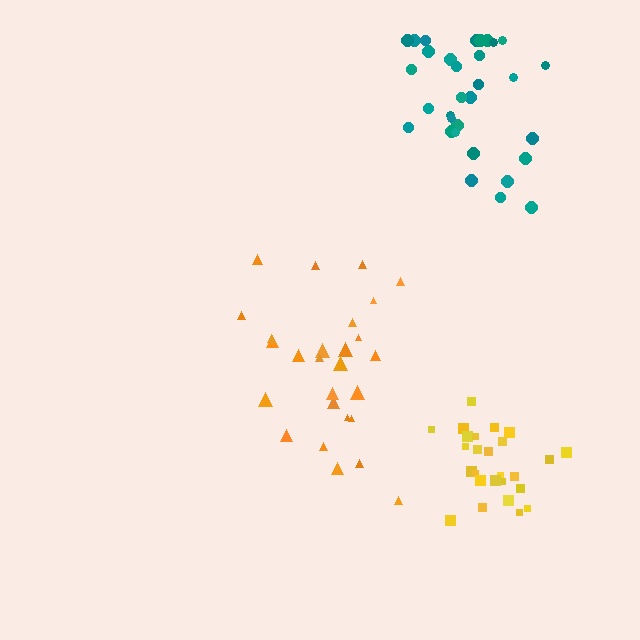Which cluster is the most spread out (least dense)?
Orange.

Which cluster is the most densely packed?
Yellow.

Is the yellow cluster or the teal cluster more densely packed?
Yellow.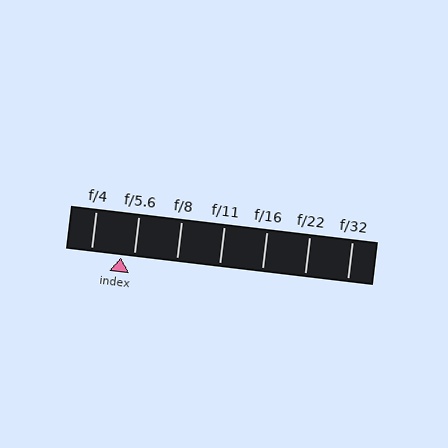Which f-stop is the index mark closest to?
The index mark is closest to f/5.6.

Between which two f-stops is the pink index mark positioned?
The index mark is between f/4 and f/5.6.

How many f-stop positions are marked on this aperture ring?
There are 7 f-stop positions marked.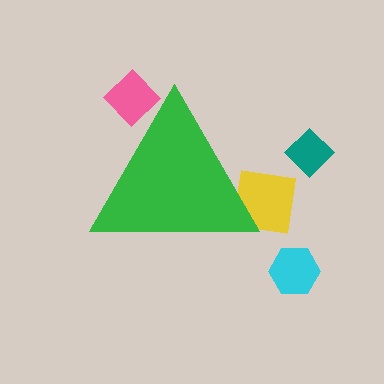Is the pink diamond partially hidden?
Yes, the pink diamond is partially hidden behind the green triangle.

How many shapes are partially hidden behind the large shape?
2 shapes are partially hidden.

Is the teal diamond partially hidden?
No, the teal diamond is fully visible.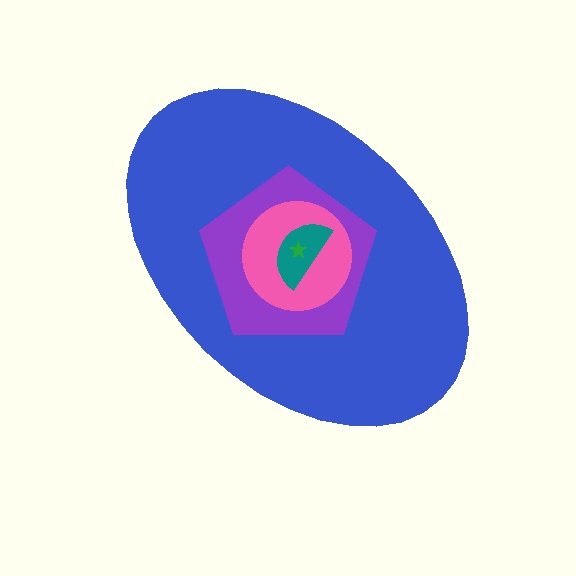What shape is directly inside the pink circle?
The teal semicircle.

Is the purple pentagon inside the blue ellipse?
Yes.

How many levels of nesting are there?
5.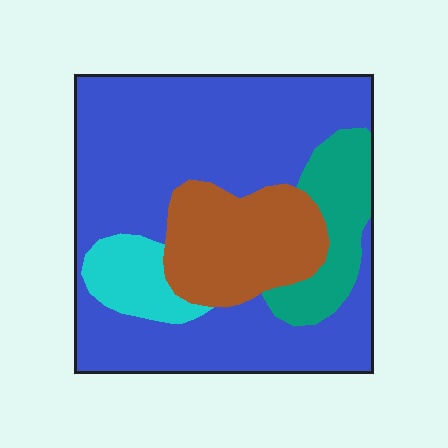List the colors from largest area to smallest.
From largest to smallest: blue, brown, teal, cyan.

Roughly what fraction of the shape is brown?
Brown covers 18% of the shape.